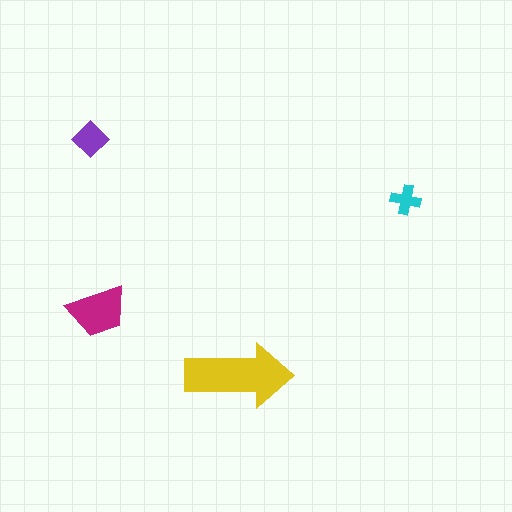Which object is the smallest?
The cyan cross.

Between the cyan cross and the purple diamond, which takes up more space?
The purple diamond.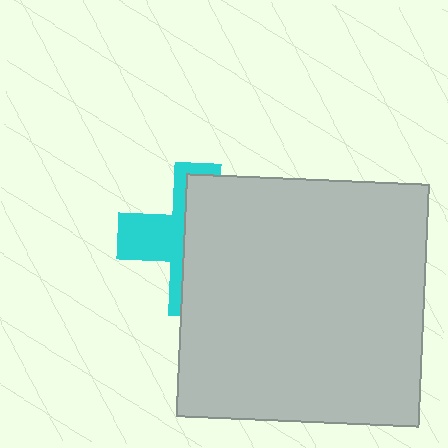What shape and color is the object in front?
The object in front is a light gray square.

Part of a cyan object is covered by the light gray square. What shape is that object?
It is a cross.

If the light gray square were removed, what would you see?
You would see the complete cyan cross.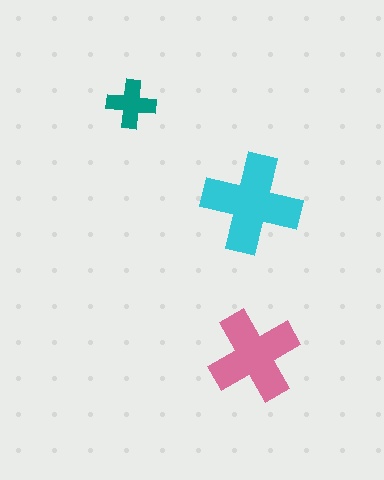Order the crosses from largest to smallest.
the cyan one, the pink one, the teal one.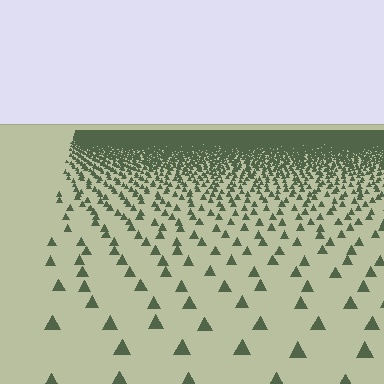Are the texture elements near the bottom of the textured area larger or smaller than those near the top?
Larger. Near the bottom, elements are closer to the viewer and appear at a bigger on-screen size.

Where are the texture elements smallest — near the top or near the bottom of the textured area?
Near the top.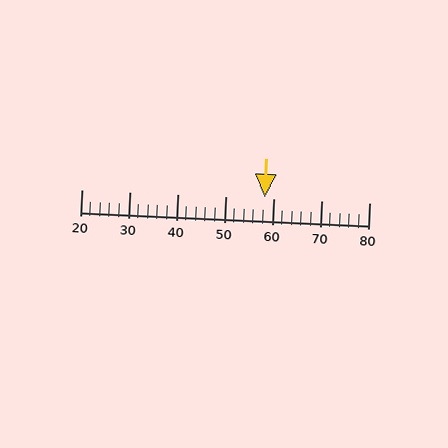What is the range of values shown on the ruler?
The ruler shows values from 20 to 80.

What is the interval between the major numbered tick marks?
The major tick marks are spaced 10 units apart.